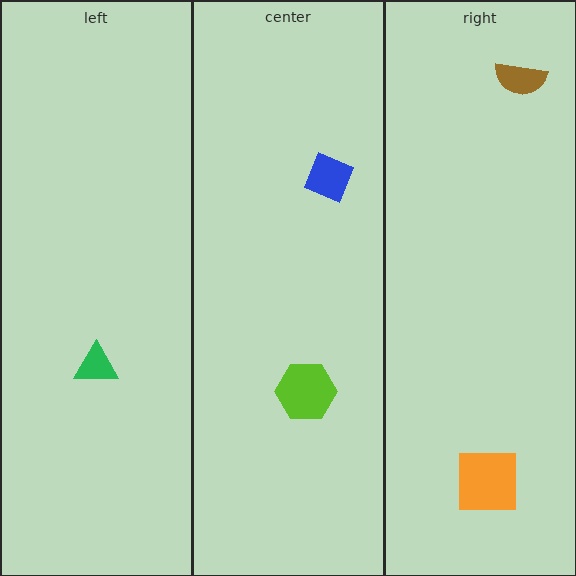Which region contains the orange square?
The right region.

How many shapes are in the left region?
1.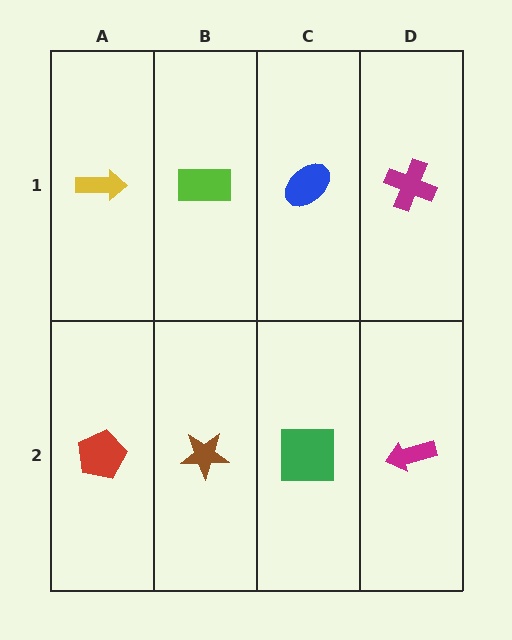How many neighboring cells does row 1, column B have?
3.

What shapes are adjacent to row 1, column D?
A magenta arrow (row 2, column D), a blue ellipse (row 1, column C).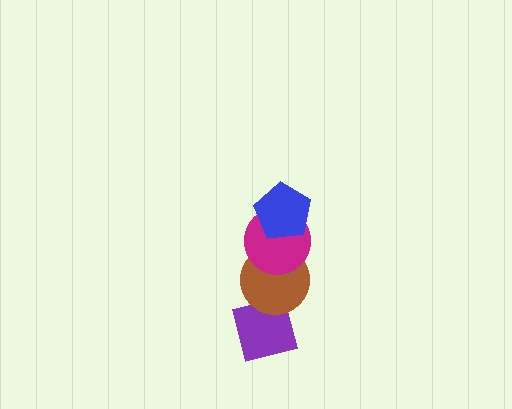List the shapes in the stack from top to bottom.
From top to bottom: the blue pentagon, the magenta circle, the brown circle, the purple square.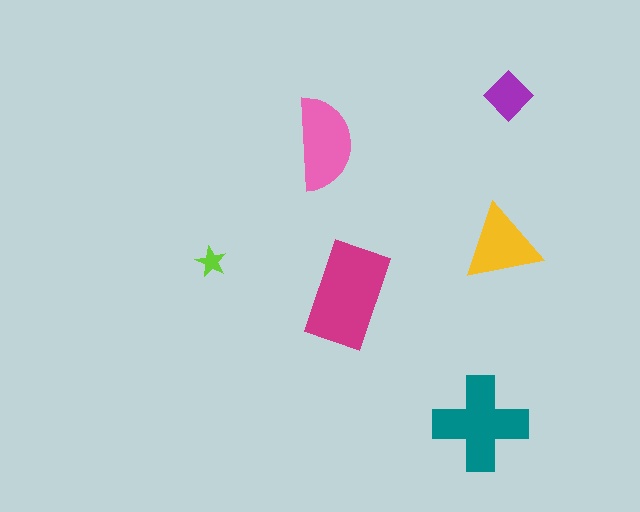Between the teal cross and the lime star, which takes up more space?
The teal cross.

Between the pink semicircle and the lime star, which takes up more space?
The pink semicircle.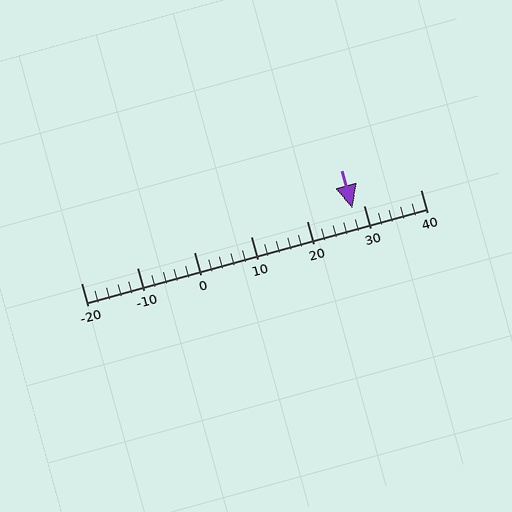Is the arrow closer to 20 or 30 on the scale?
The arrow is closer to 30.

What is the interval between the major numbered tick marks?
The major tick marks are spaced 10 units apart.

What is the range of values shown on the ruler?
The ruler shows values from -20 to 40.